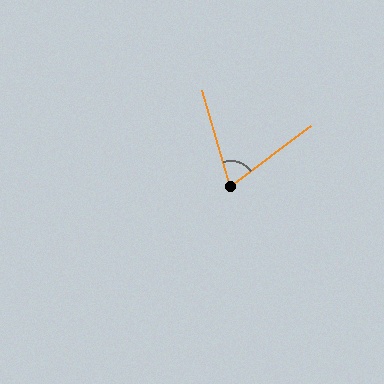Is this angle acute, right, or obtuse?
It is acute.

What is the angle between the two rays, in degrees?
Approximately 70 degrees.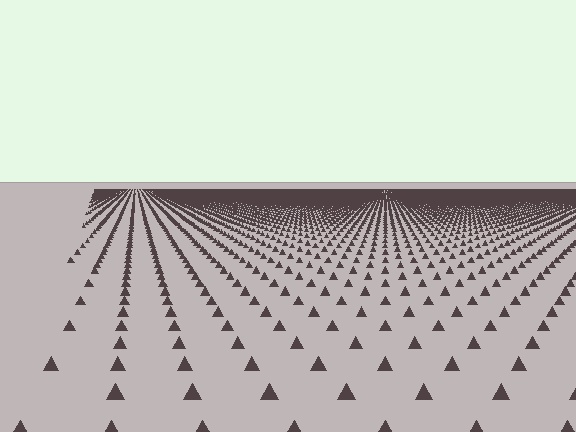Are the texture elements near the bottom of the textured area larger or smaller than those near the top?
Larger. Near the bottom, elements are closer to the viewer and appear at a bigger on-screen size.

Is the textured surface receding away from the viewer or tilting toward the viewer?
The surface is receding away from the viewer. Texture elements get smaller and denser toward the top.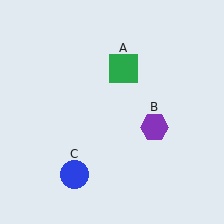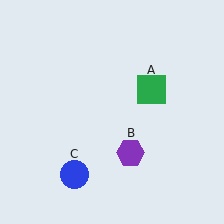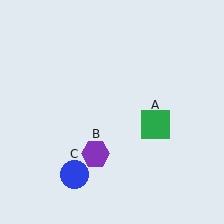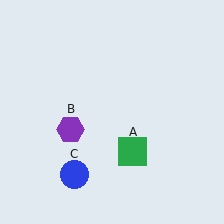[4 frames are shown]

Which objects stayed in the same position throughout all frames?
Blue circle (object C) remained stationary.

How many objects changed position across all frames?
2 objects changed position: green square (object A), purple hexagon (object B).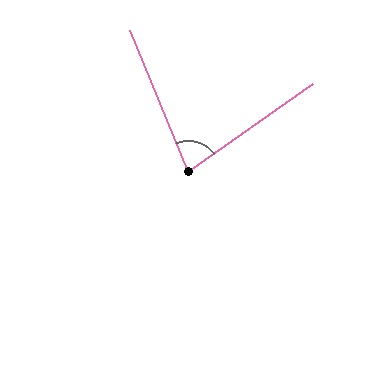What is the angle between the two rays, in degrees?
Approximately 77 degrees.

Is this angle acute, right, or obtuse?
It is acute.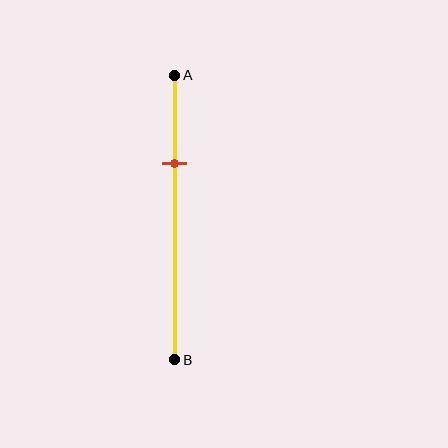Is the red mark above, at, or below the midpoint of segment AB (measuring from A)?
The red mark is above the midpoint of segment AB.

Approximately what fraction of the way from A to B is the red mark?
The red mark is approximately 30% of the way from A to B.